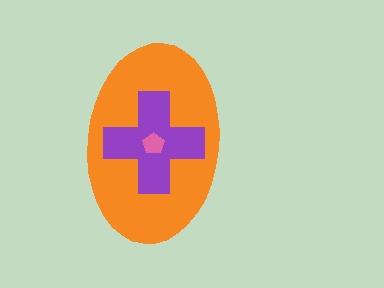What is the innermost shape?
The pink pentagon.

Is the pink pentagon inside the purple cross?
Yes.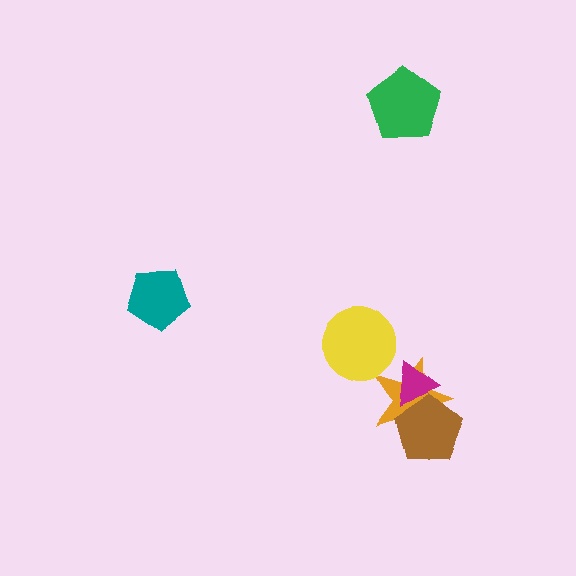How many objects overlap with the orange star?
2 objects overlap with the orange star.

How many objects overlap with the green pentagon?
0 objects overlap with the green pentagon.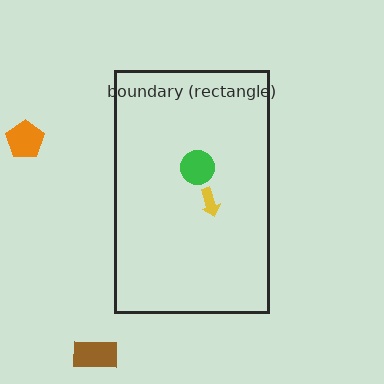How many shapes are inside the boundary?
2 inside, 2 outside.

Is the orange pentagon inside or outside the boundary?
Outside.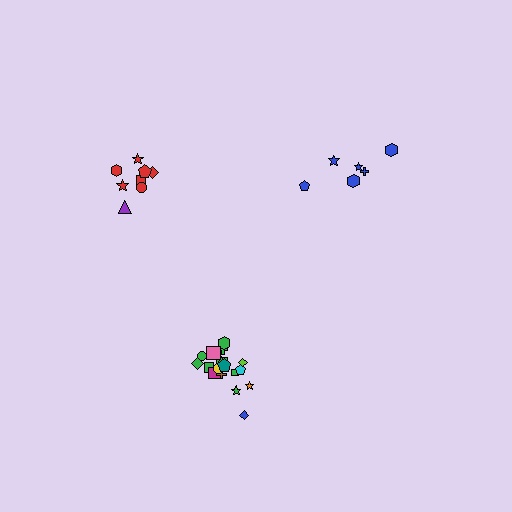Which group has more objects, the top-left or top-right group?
The top-left group.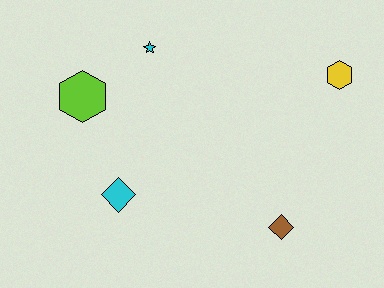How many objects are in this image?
There are 5 objects.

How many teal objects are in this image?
There are no teal objects.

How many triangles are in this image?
There are no triangles.